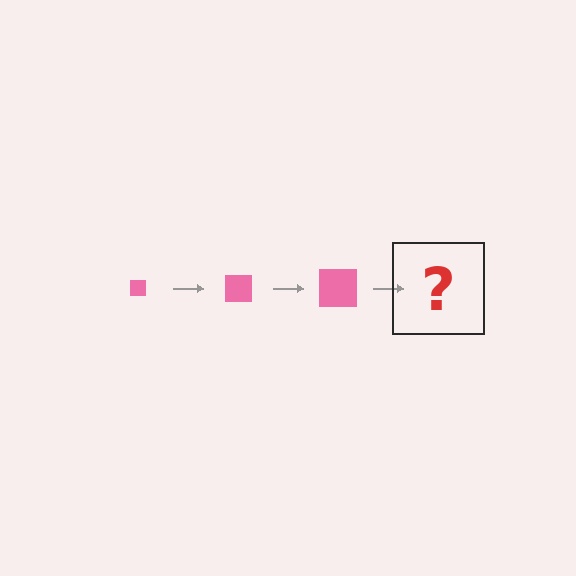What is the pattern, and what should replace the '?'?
The pattern is that the square gets progressively larger each step. The '?' should be a pink square, larger than the previous one.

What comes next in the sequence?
The next element should be a pink square, larger than the previous one.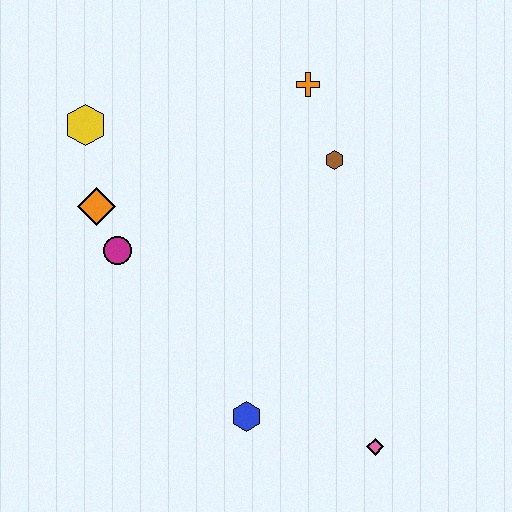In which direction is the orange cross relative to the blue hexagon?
The orange cross is above the blue hexagon.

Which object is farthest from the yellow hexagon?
The pink diamond is farthest from the yellow hexagon.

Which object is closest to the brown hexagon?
The orange cross is closest to the brown hexagon.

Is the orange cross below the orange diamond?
No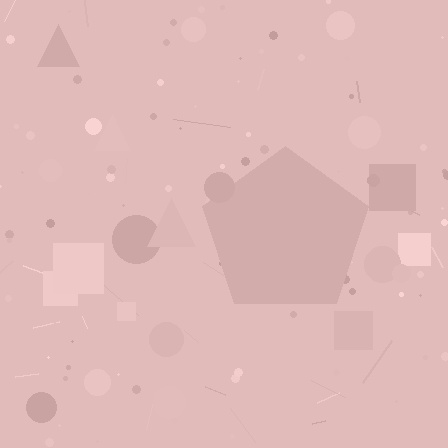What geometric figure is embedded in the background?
A pentagon is embedded in the background.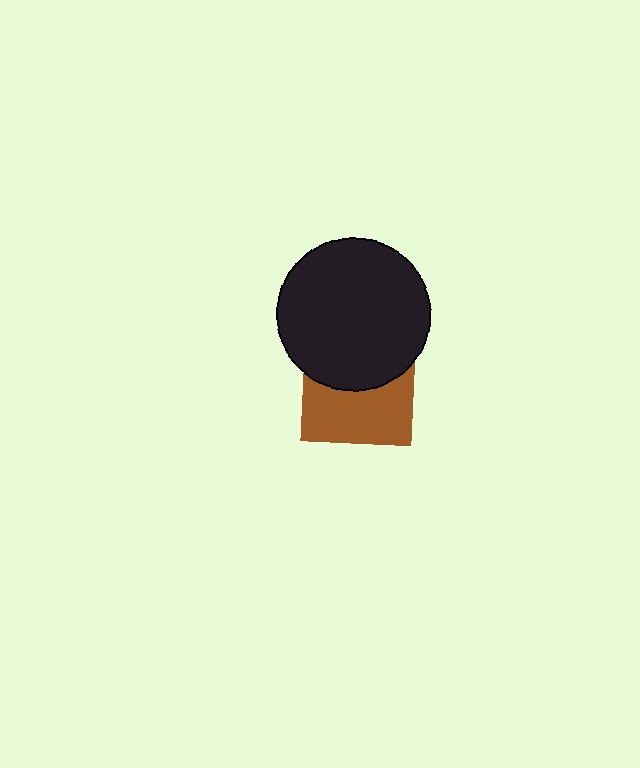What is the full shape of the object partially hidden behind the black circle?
The partially hidden object is a brown square.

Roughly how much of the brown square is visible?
About half of it is visible (roughly 54%).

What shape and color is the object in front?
The object in front is a black circle.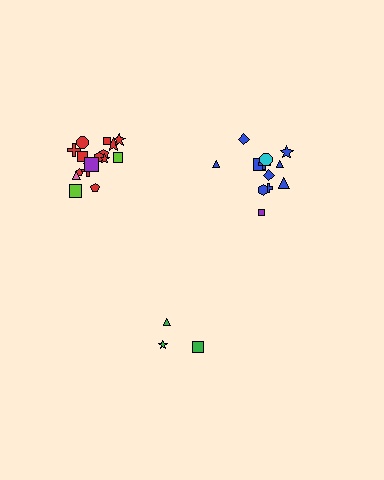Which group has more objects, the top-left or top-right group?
The top-left group.